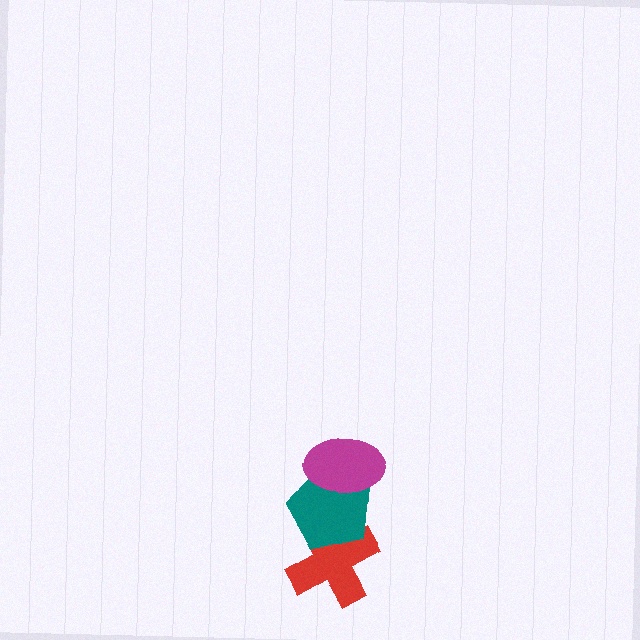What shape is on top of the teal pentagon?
The magenta ellipse is on top of the teal pentagon.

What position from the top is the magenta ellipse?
The magenta ellipse is 1st from the top.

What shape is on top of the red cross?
The teal pentagon is on top of the red cross.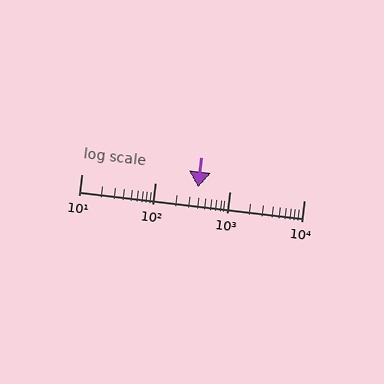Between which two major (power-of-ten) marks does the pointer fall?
The pointer is between 100 and 1000.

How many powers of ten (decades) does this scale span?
The scale spans 3 decades, from 10 to 10000.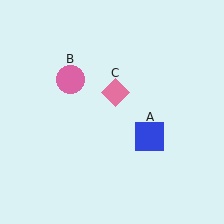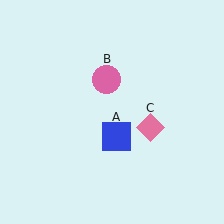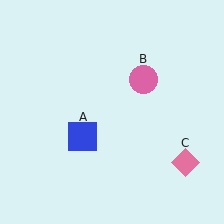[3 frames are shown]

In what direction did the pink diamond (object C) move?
The pink diamond (object C) moved down and to the right.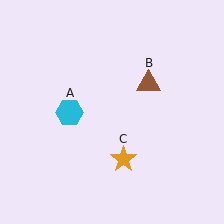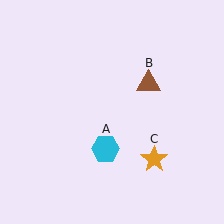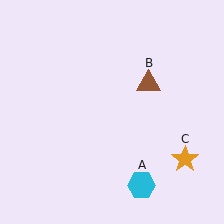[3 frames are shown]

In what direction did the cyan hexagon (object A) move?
The cyan hexagon (object A) moved down and to the right.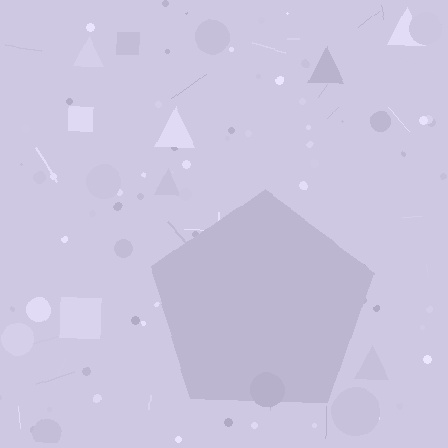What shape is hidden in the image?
A pentagon is hidden in the image.